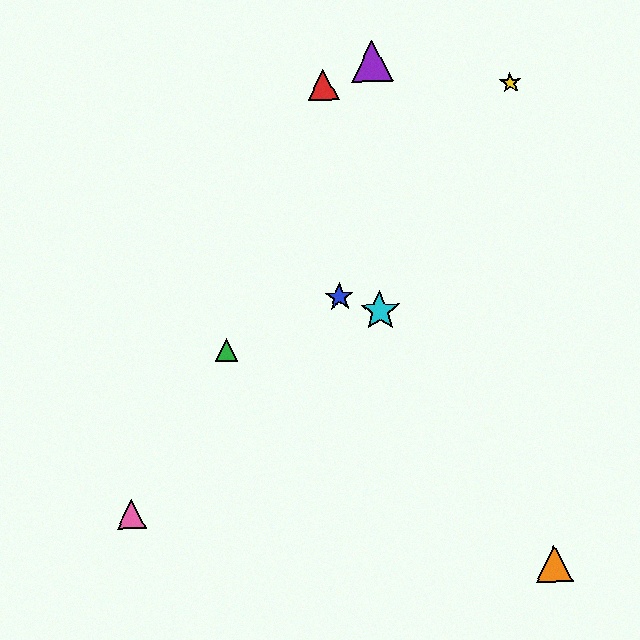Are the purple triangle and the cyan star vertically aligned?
Yes, both are at x≈372.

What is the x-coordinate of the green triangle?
The green triangle is at x≈226.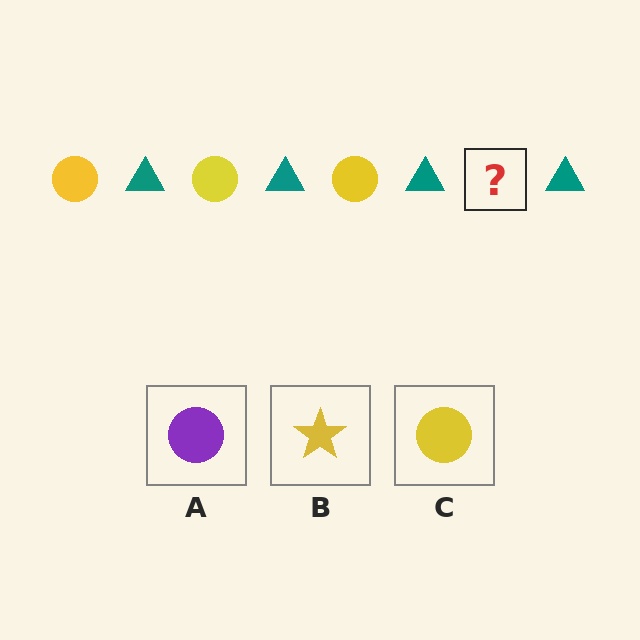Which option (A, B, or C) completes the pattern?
C.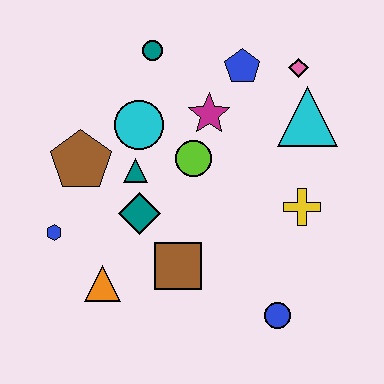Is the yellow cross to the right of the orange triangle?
Yes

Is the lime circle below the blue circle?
No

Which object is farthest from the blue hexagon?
The pink diamond is farthest from the blue hexagon.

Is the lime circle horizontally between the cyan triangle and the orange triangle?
Yes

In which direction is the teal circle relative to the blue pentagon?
The teal circle is to the left of the blue pentagon.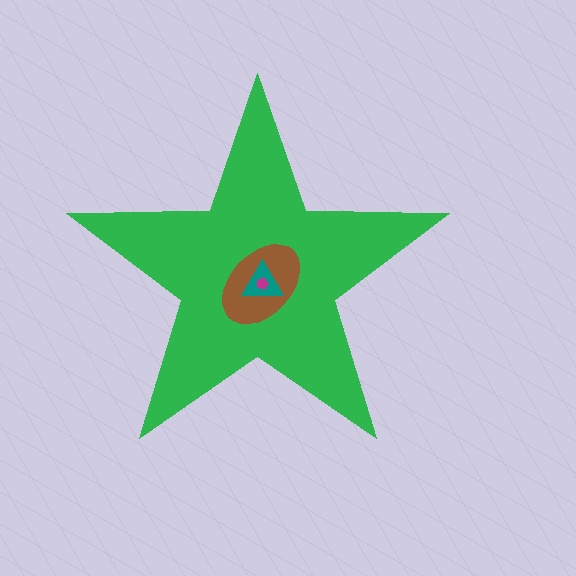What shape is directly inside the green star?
The brown ellipse.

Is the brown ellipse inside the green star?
Yes.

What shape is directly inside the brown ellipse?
The teal triangle.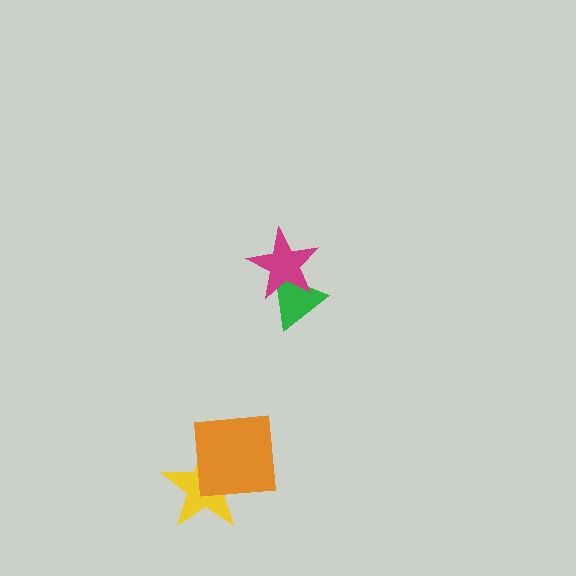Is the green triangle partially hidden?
Yes, it is partially covered by another shape.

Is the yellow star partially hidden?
Yes, it is partially covered by another shape.